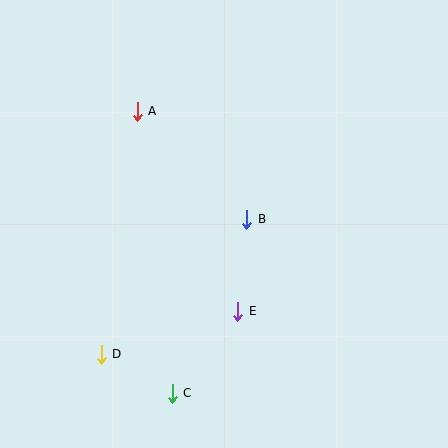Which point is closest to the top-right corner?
Point B is closest to the top-right corner.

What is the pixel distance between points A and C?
The distance between A and C is 284 pixels.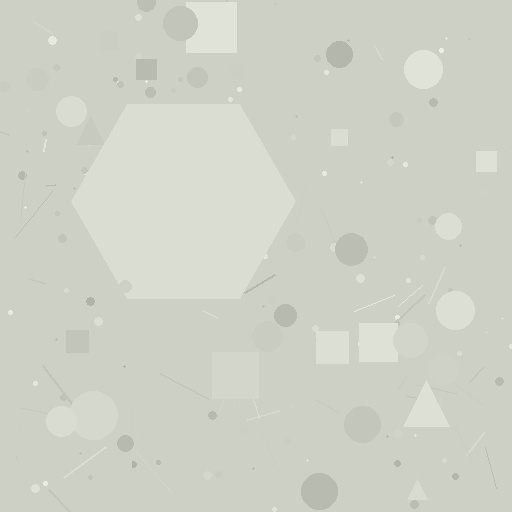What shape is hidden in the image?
A hexagon is hidden in the image.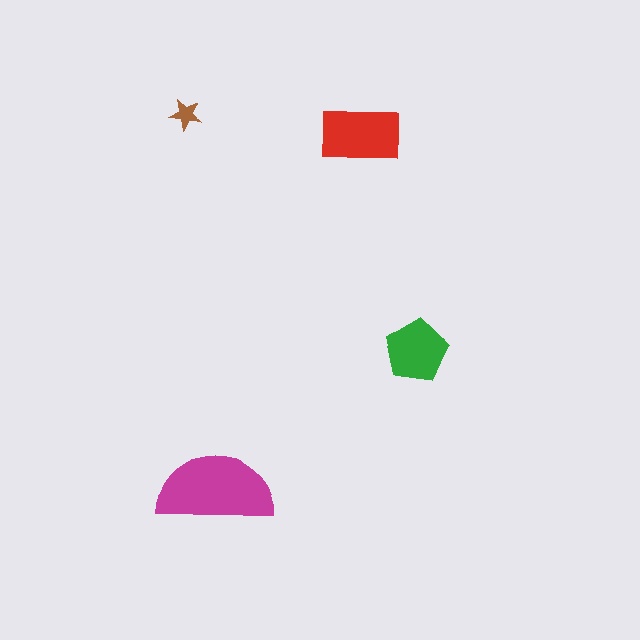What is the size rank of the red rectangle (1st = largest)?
2nd.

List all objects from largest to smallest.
The magenta semicircle, the red rectangle, the green pentagon, the brown star.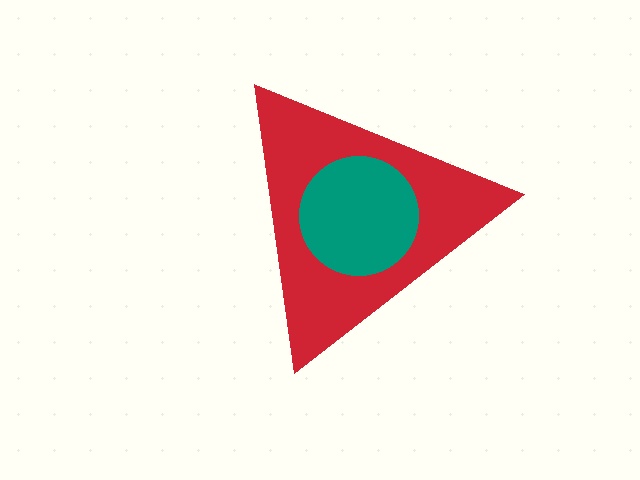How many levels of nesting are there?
2.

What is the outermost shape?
The red triangle.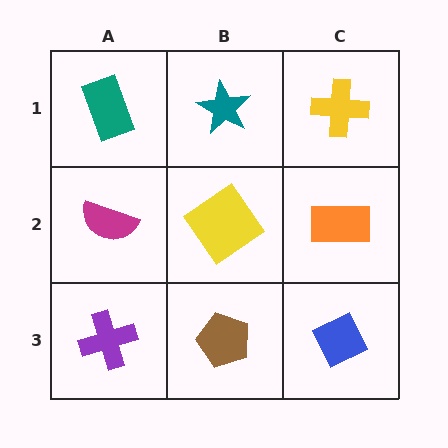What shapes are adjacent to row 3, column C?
An orange rectangle (row 2, column C), a brown pentagon (row 3, column B).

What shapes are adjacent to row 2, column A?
A teal rectangle (row 1, column A), a purple cross (row 3, column A), a yellow diamond (row 2, column B).